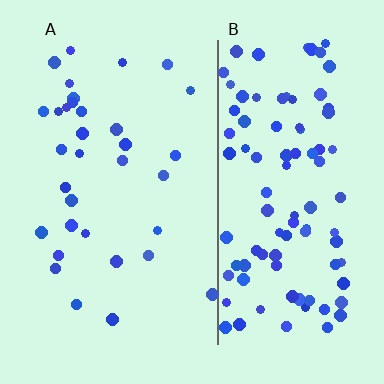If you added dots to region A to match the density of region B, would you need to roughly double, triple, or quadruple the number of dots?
Approximately triple.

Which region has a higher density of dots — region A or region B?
B (the right).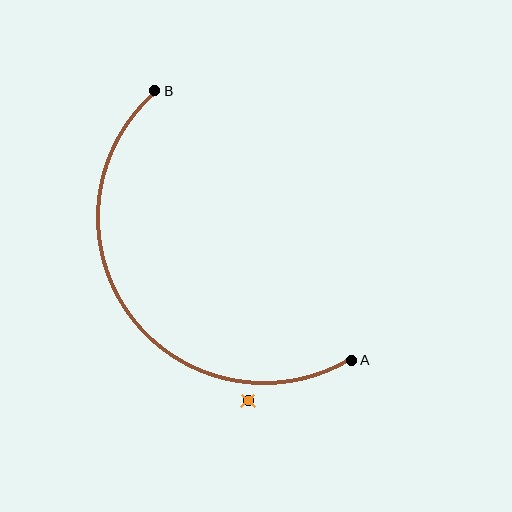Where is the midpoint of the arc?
The arc midpoint is the point on the curve farthest from the straight line joining A and B. It sits below and to the left of that line.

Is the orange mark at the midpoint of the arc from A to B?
No — the orange mark does not lie on the arc at all. It sits slightly outside the curve.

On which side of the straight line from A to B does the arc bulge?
The arc bulges below and to the left of the straight line connecting A and B.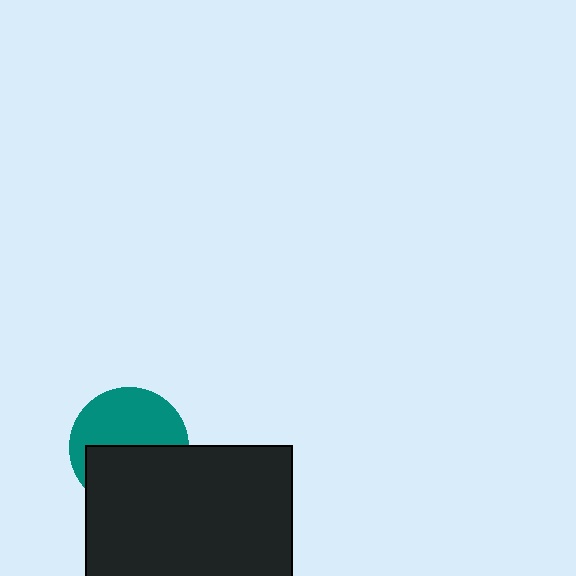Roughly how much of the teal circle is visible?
About half of it is visible (roughly 52%).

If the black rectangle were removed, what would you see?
You would see the complete teal circle.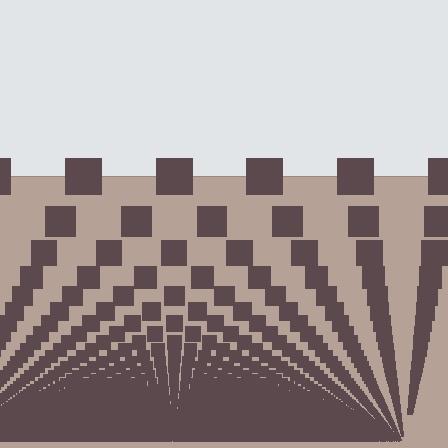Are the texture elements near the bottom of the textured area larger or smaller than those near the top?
Smaller. The gradient is inverted — elements near the bottom are smaller and denser.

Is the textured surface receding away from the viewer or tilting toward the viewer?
The surface appears to tilt toward the viewer. Texture elements get larger and sparser toward the top.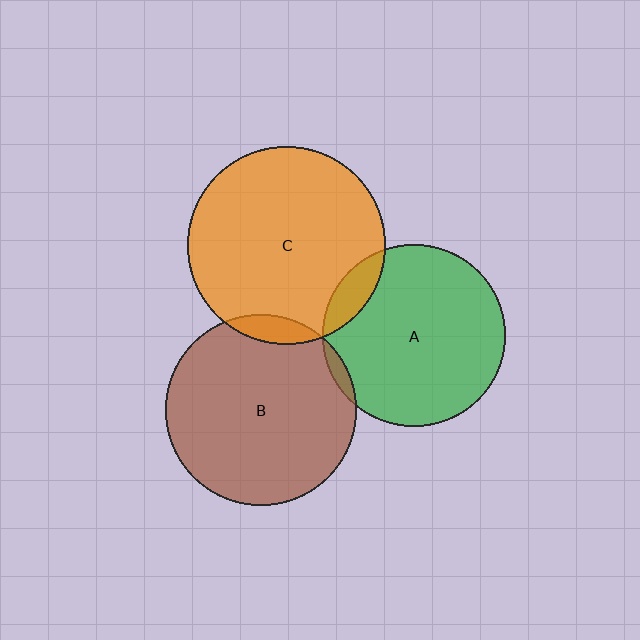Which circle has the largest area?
Circle C (orange).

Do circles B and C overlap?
Yes.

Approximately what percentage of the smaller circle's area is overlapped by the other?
Approximately 5%.